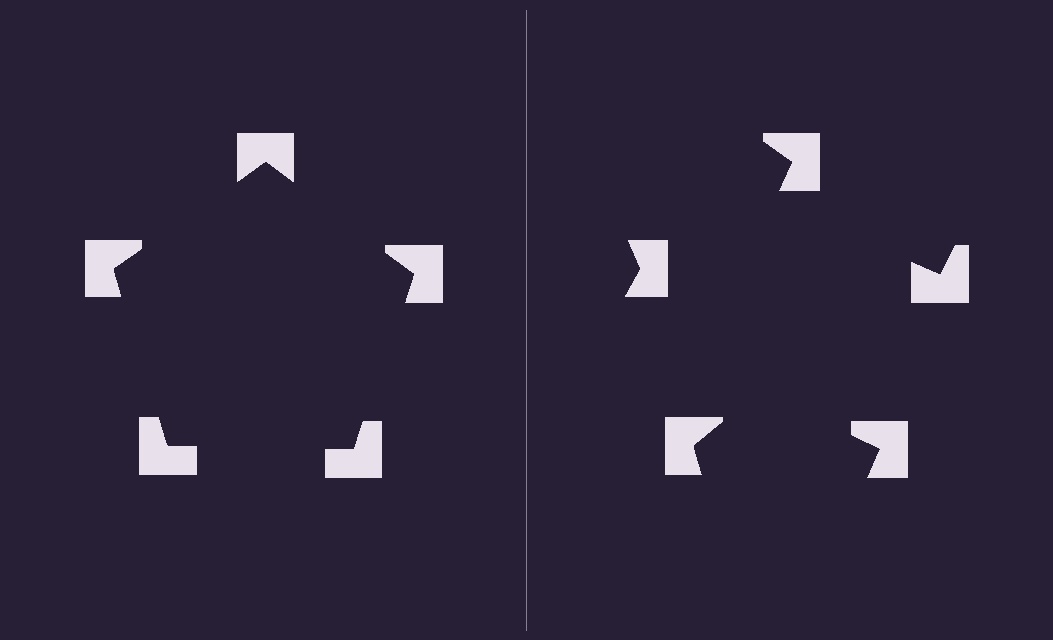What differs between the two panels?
The notched squares are positioned identically on both sides; only the wedge orientations differ. On the left they align to a pentagon; on the right they are misaligned.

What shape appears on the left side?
An illusory pentagon.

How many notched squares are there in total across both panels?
10 — 5 on each side.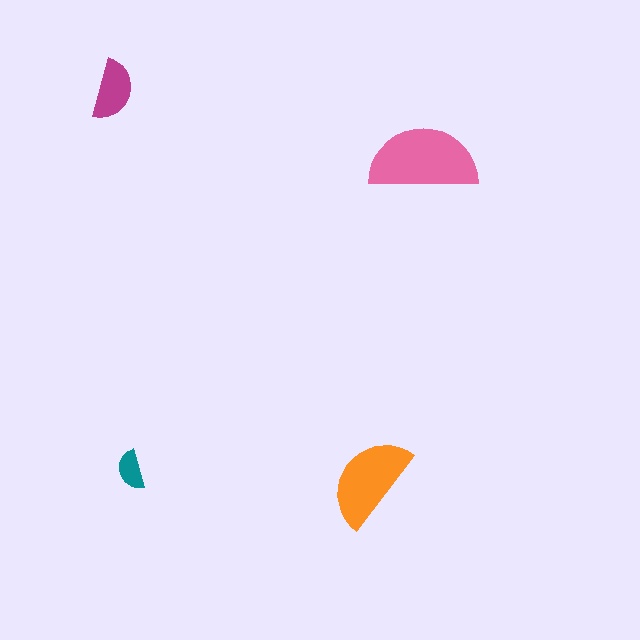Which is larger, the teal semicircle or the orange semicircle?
The orange one.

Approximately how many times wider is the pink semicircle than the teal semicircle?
About 3 times wider.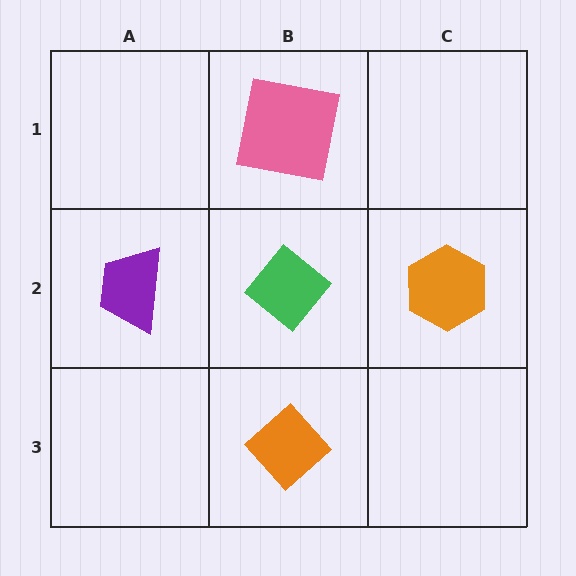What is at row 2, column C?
An orange hexagon.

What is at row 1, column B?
A pink square.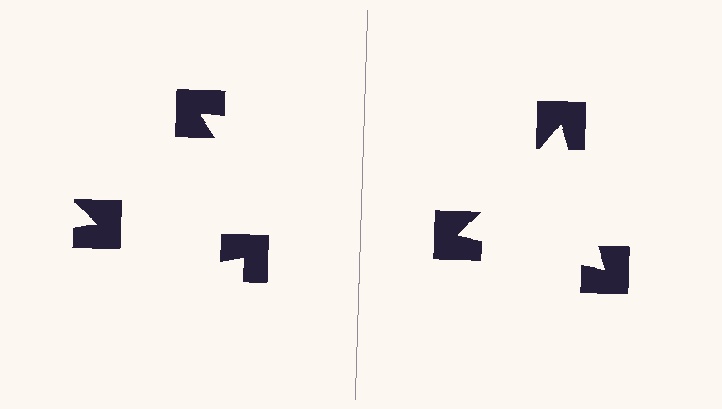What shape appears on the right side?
An illusory triangle.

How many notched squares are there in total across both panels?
6 — 3 on each side.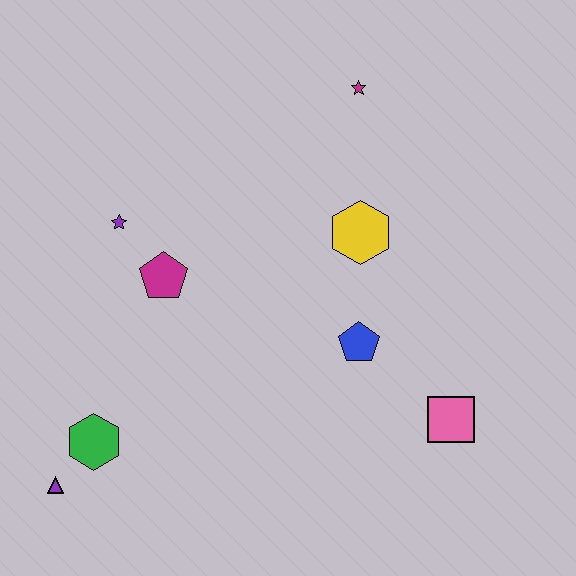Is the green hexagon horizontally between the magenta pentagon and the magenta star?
No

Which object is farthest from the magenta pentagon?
The pink square is farthest from the magenta pentagon.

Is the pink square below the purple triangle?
No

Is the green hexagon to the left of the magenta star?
Yes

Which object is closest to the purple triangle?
The green hexagon is closest to the purple triangle.